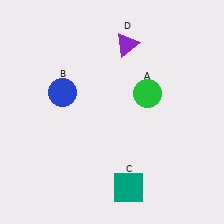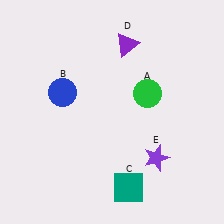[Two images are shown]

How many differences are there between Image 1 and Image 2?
There is 1 difference between the two images.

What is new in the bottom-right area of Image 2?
A purple star (E) was added in the bottom-right area of Image 2.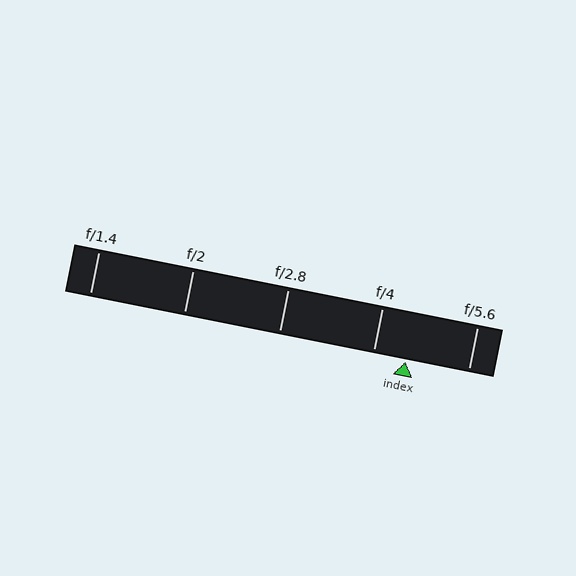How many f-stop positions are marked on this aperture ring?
There are 5 f-stop positions marked.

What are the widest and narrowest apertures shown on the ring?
The widest aperture shown is f/1.4 and the narrowest is f/5.6.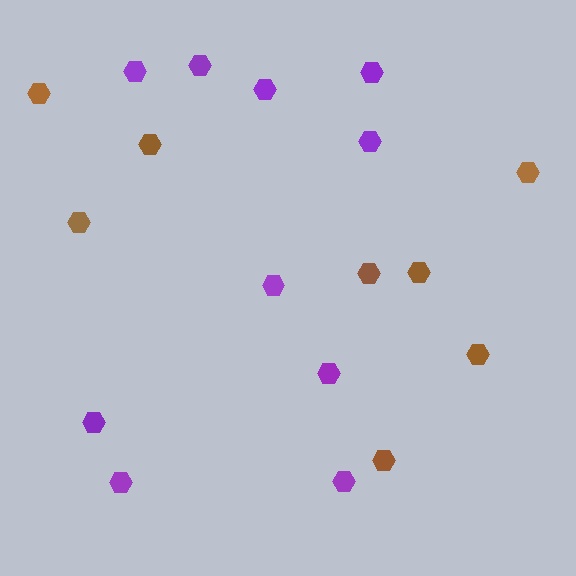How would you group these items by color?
There are 2 groups: one group of brown hexagons (8) and one group of purple hexagons (10).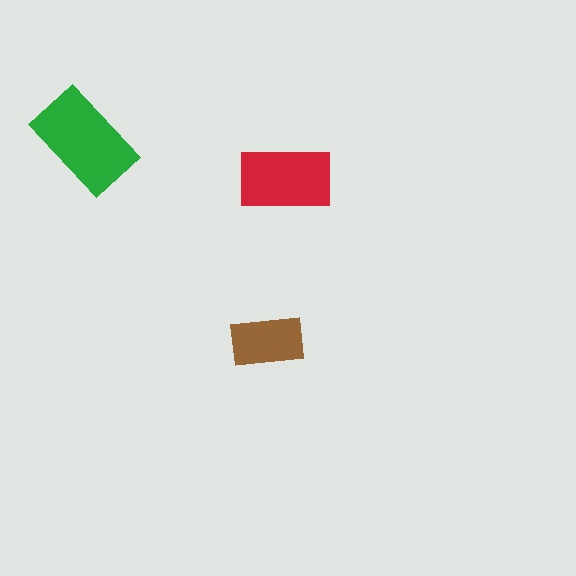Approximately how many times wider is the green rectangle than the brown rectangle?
About 1.5 times wider.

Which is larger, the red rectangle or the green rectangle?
The green one.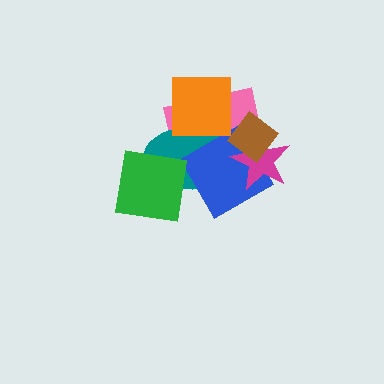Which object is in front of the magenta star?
The brown diamond is in front of the magenta star.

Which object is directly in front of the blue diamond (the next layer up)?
The green square is directly in front of the blue diamond.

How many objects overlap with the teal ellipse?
6 objects overlap with the teal ellipse.